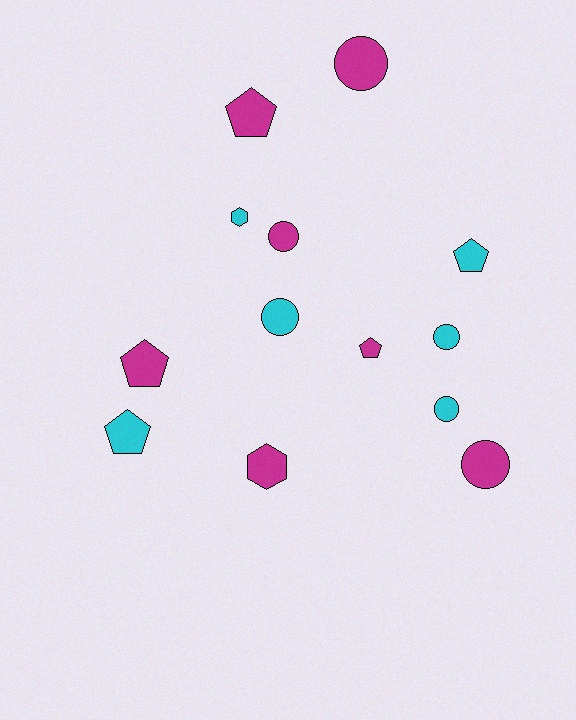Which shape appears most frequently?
Circle, with 6 objects.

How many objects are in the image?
There are 13 objects.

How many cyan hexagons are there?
There is 1 cyan hexagon.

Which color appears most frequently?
Magenta, with 7 objects.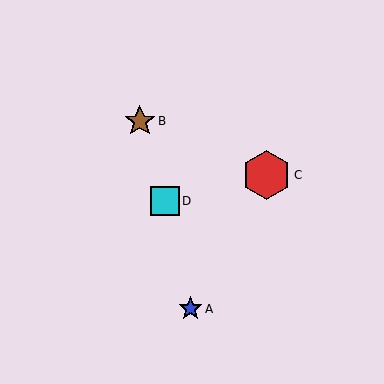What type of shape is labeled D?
Shape D is a cyan square.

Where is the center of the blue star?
The center of the blue star is at (191, 309).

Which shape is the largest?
The red hexagon (labeled C) is the largest.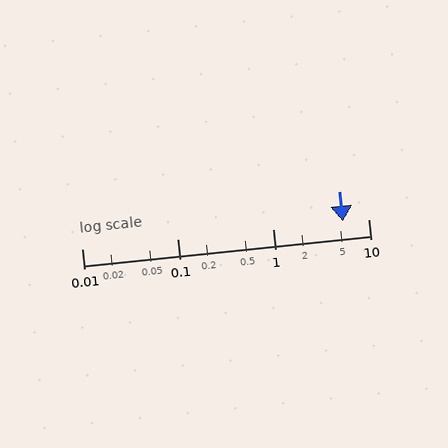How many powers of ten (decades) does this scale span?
The scale spans 3 decades, from 0.01 to 10.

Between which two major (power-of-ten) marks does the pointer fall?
The pointer is between 1 and 10.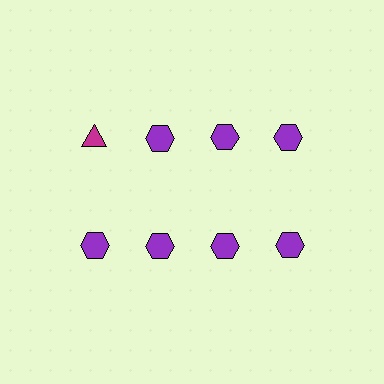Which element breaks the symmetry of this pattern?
The magenta triangle in the top row, leftmost column breaks the symmetry. All other shapes are purple hexagons.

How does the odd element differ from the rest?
It differs in both color (magenta instead of purple) and shape (triangle instead of hexagon).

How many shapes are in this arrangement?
There are 8 shapes arranged in a grid pattern.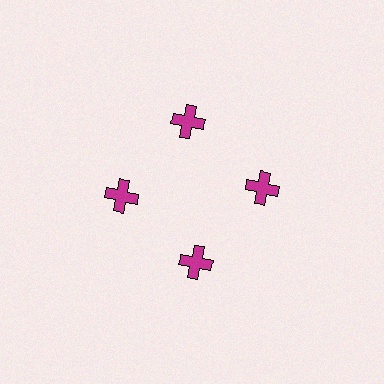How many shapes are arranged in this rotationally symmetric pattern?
There are 4 shapes, arranged in 4 groups of 1.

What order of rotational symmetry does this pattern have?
This pattern has 4-fold rotational symmetry.